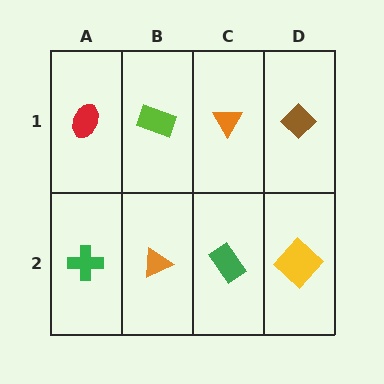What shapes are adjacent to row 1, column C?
A green rectangle (row 2, column C), a lime rectangle (row 1, column B), a brown diamond (row 1, column D).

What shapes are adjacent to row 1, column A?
A green cross (row 2, column A), a lime rectangle (row 1, column B).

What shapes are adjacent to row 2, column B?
A lime rectangle (row 1, column B), a green cross (row 2, column A), a green rectangle (row 2, column C).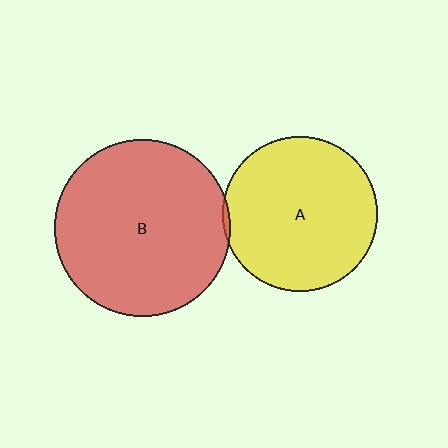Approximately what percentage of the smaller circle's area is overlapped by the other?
Approximately 5%.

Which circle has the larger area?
Circle B (red).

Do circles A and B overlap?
Yes.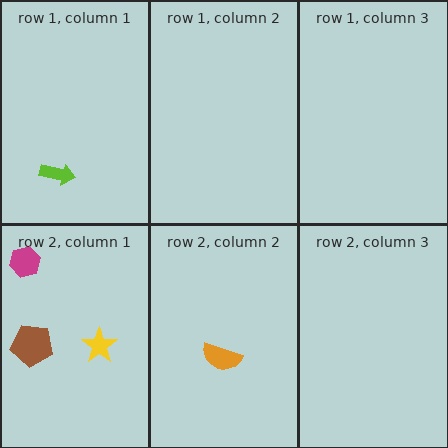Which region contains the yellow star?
The row 2, column 1 region.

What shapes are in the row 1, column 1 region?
The lime arrow.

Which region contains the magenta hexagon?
The row 2, column 1 region.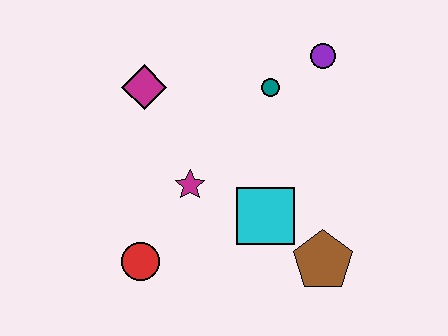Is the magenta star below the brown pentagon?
No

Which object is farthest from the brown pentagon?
The magenta diamond is farthest from the brown pentagon.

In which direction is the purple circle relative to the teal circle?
The purple circle is to the right of the teal circle.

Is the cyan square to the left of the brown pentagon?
Yes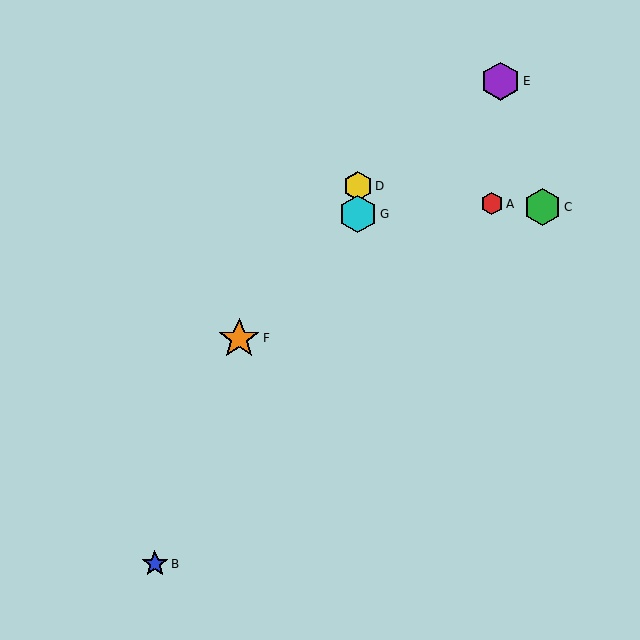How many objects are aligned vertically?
2 objects (D, G) are aligned vertically.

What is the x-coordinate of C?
Object C is at x≈542.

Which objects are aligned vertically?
Objects D, G are aligned vertically.